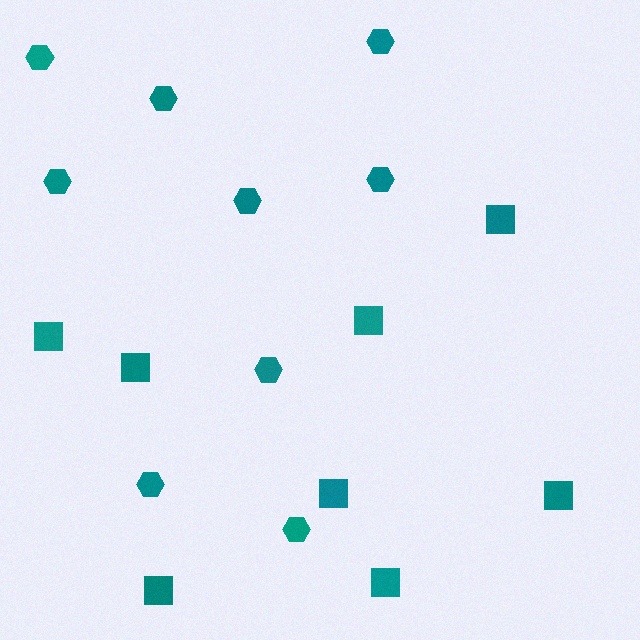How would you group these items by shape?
There are 2 groups: one group of squares (8) and one group of hexagons (9).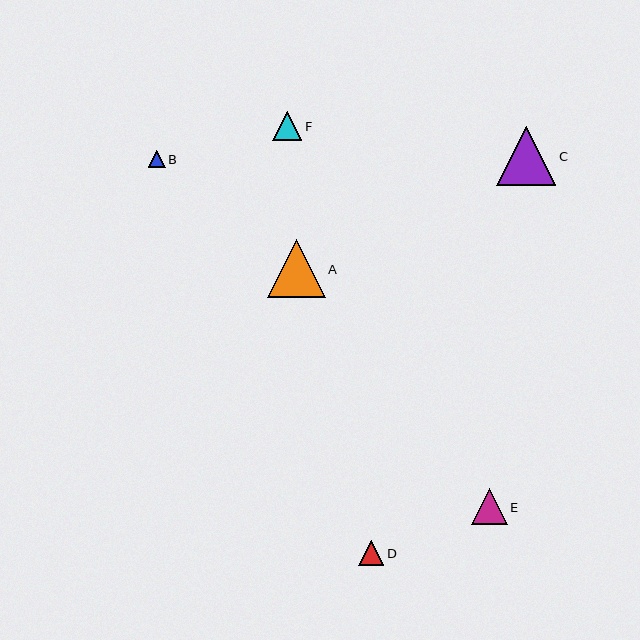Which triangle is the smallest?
Triangle B is the smallest with a size of approximately 17 pixels.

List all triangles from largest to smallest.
From largest to smallest: C, A, E, F, D, B.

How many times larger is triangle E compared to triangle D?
Triangle E is approximately 1.4 times the size of triangle D.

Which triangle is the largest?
Triangle C is the largest with a size of approximately 59 pixels.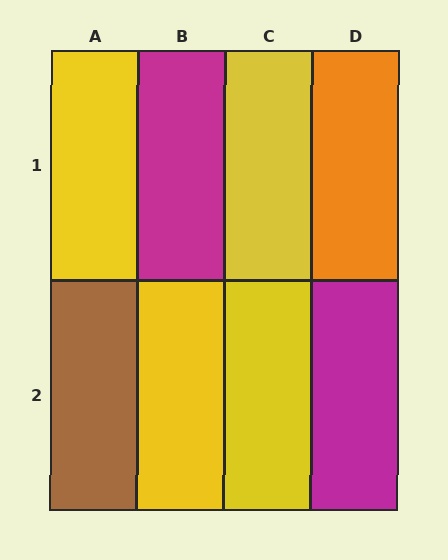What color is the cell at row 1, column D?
Orange.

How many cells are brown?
1 cell is brown.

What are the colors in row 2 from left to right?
Brown, yellow, yellow, magenta.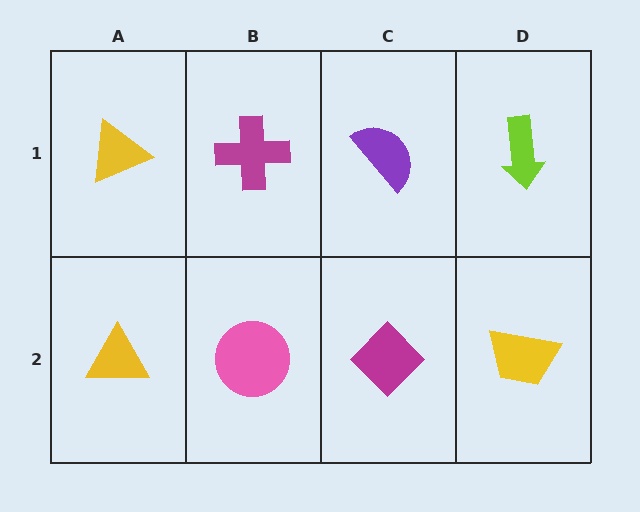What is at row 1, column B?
A magenta cross.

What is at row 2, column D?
A yellow trapezoid.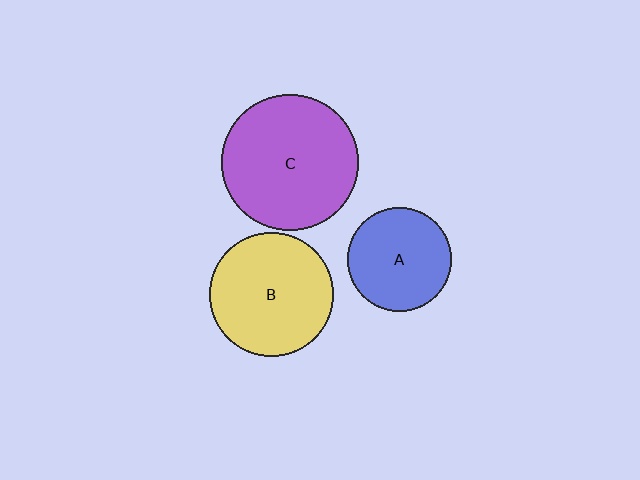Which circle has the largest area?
Circle C (purple).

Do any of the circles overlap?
No, none of the circles overlap.